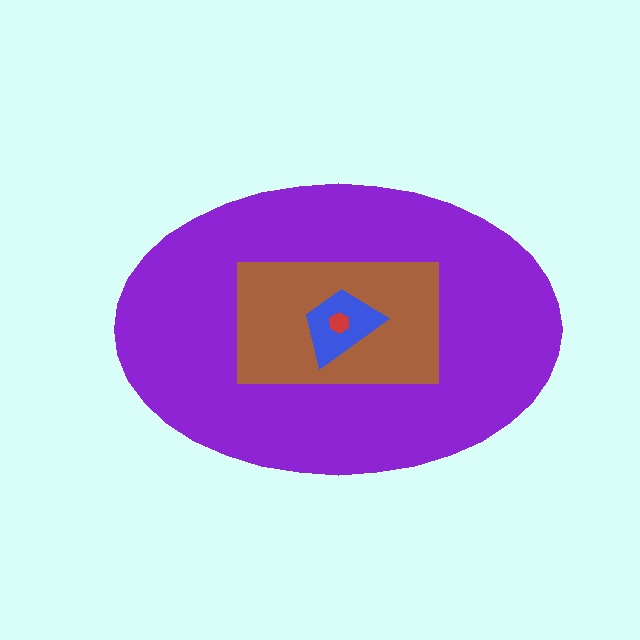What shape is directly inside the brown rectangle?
The blue trapezoid.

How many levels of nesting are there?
4.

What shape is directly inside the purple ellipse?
The brown rectangle.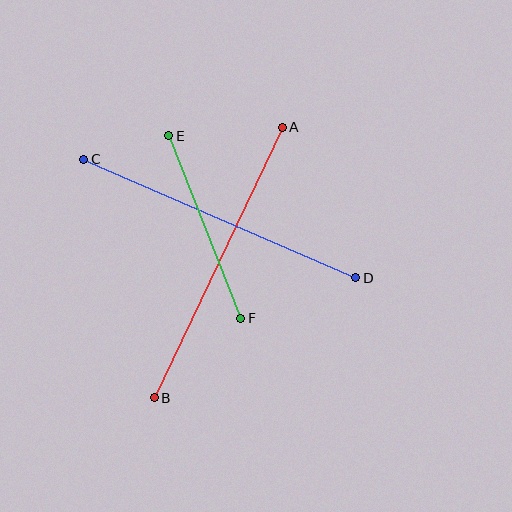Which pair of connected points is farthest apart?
Points A and B are farthest apart.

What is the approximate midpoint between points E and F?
The midpoint is at approximately (205, 227) pixels.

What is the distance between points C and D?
The distance is approximately 297 pixels.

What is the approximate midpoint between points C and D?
The midpoint is at approximately (220, 218) pixels.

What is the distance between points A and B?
The distance is approximately 299 pixels.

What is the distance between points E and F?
The distance is approximately 196 pixels.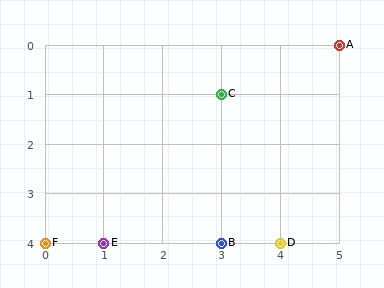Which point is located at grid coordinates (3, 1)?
Point C is at (3, 1).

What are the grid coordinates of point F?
Point F is at grid coordinates (0, 4).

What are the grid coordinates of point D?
Point D is at grid coordinates (4, 4).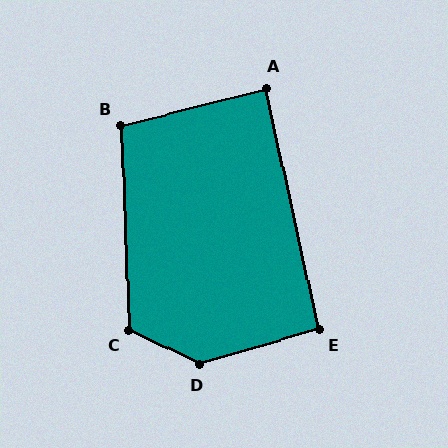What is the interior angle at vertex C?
Approximately 118 degrees (obtuse).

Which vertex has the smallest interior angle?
A, at approximately 88 degrees.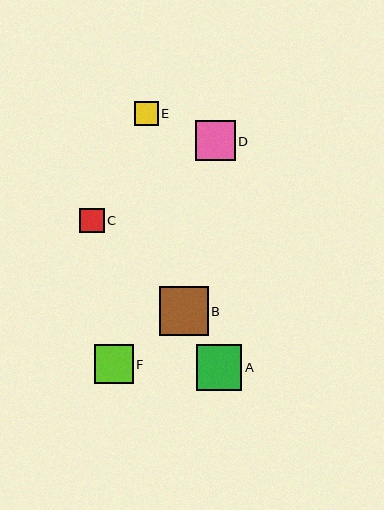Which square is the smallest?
Square E is the smallest with a size of approximately 24 pixels.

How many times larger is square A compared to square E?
Square A is approximately 1.9 times the size of square E.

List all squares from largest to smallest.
From largest to smallest: B, A, D, F, C, E.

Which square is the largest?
Square B is the largest with a size of approximately 49 pixels.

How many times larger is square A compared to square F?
Square A is approximately 1.2 times the size of square F.